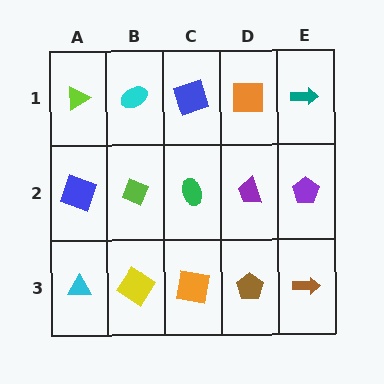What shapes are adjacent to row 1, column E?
A purple pentagon (row 2, column E), an orange square (row 1, column D).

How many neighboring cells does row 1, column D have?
3.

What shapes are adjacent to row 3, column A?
A blue square (row 2, column A), a yellow diamond (row 3, column B).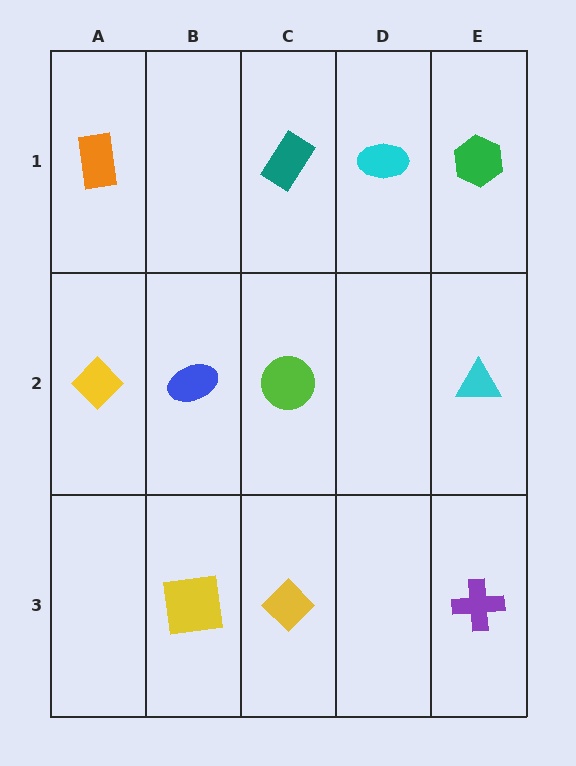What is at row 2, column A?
A yellow diamond.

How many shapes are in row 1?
4 shapes.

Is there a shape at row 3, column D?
No, that cell is empty.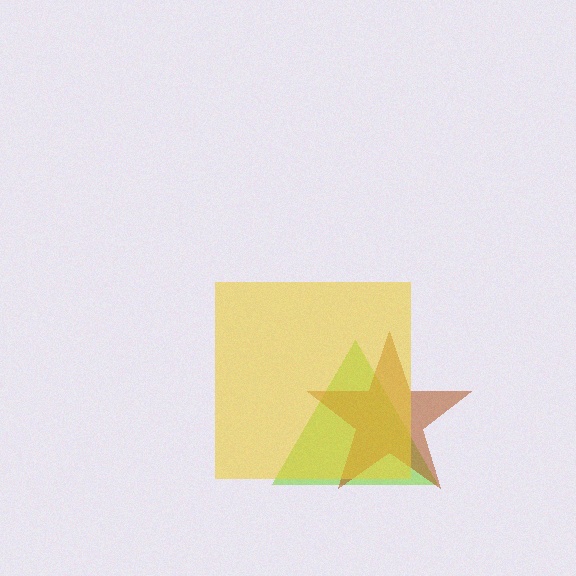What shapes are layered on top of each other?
The layered shapes are: a lime triangle, a brown star, a yellow square.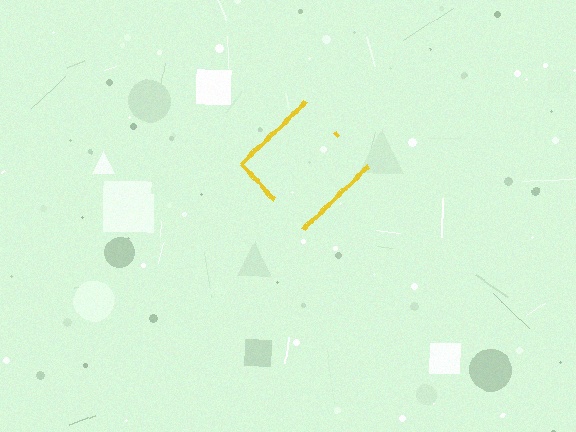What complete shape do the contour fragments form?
The contour fragments form a diamond.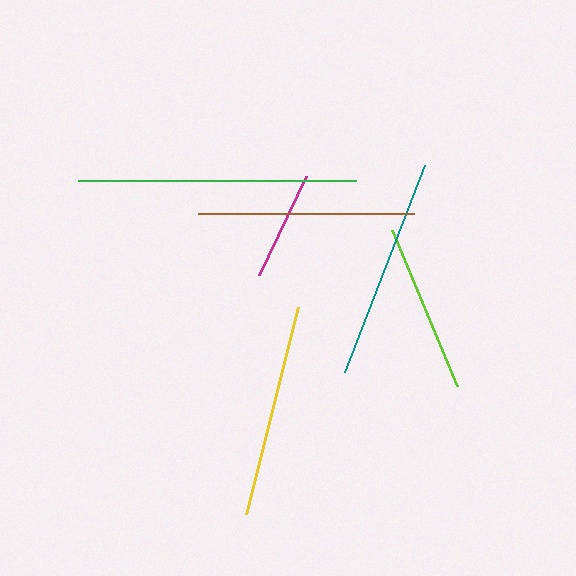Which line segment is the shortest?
The magenta line is the shortest at approximately 110 pixels.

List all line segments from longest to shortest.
From longest to shortest: green, teal, brown, yellow, lime, magenta.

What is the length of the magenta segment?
The magenta segment is approximately 110 pixels long.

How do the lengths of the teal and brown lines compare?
The teal and brown lines are approximately the same length.